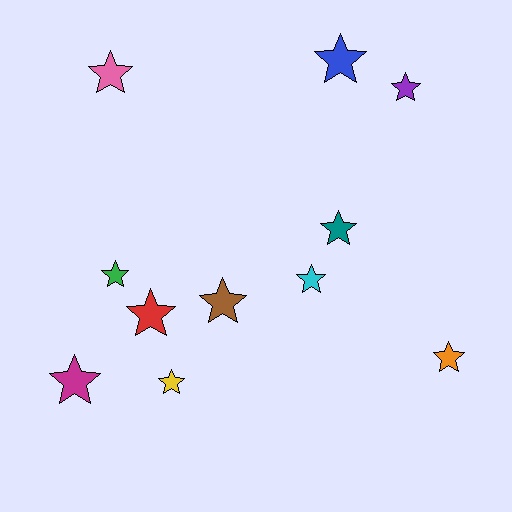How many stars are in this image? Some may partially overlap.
There are 11 stars.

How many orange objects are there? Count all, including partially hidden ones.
There is 1 orange object.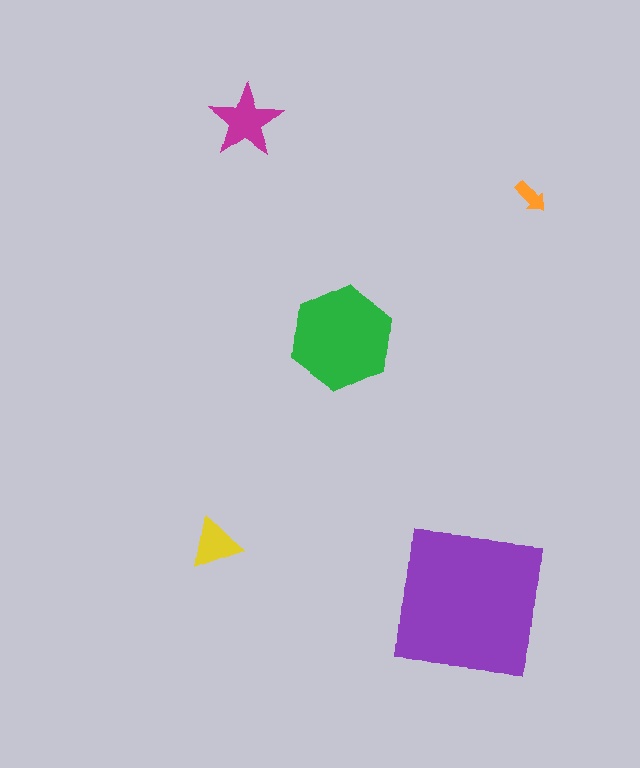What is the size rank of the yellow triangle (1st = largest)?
4th.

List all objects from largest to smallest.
The purple square, the green hexagon, the magenta star, the yellow triangle, the orange arrow.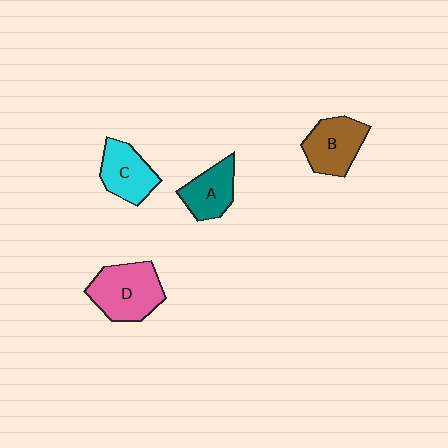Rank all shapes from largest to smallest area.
From largest to smallest: D (pink), B (brown), C (cyan), A (teal).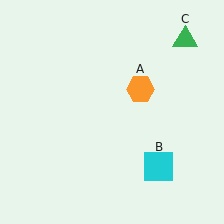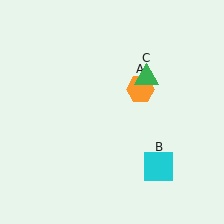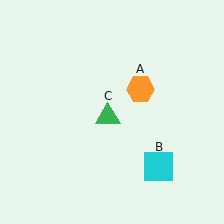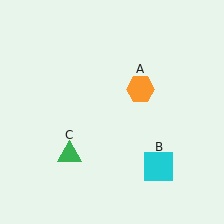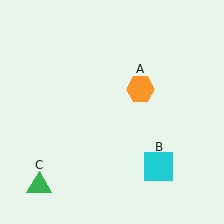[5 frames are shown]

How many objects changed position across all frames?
1 object changed position: green triangle (object C).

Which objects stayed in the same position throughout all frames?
Orange hexagon (object A) and cyan square (object B) remained stationary.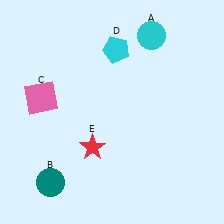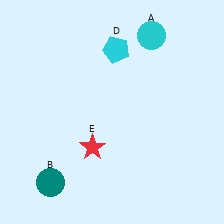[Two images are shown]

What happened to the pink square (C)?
The pink square (C) was removed in Image 2. It was in the top-left area of Image 1.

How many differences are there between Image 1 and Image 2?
There is 1 difference between the two images.